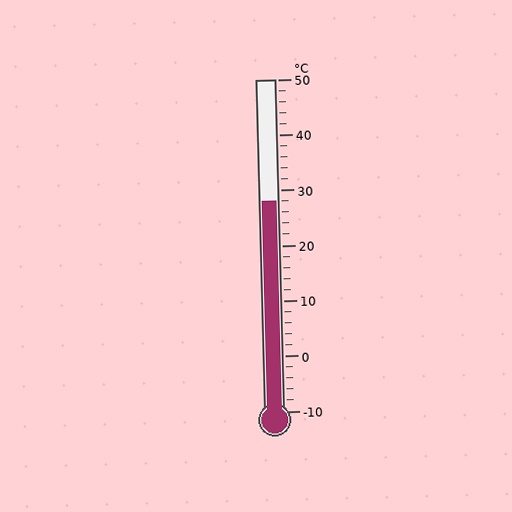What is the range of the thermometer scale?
The thermometer scale ranges from -10°C to 50°C.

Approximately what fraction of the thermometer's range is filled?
The thermometer is filled to approximately 65% of its range.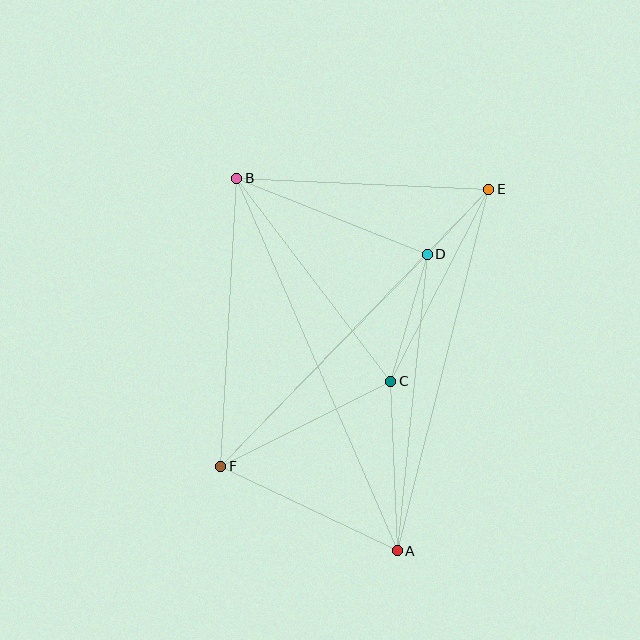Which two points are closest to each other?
Points D and E are closest to each other.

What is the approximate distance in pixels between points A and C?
The distance between A and C is approximately 169 pixels.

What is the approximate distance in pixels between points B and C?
The distance between B and C is approximately 255 pixels.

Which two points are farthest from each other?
Points A and B are farthest from each other.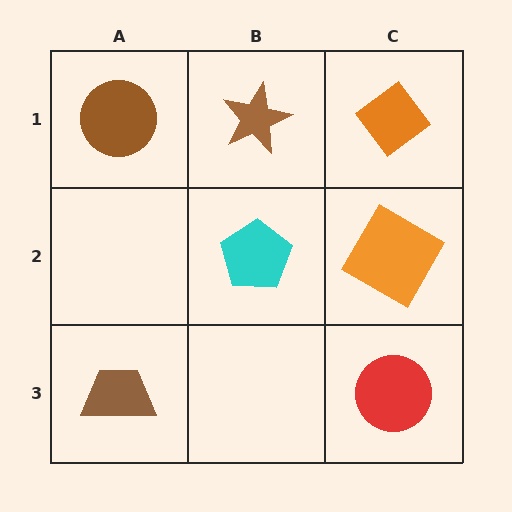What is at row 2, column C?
An orange square.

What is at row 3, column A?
A brown trapezoid.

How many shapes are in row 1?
3 shapes.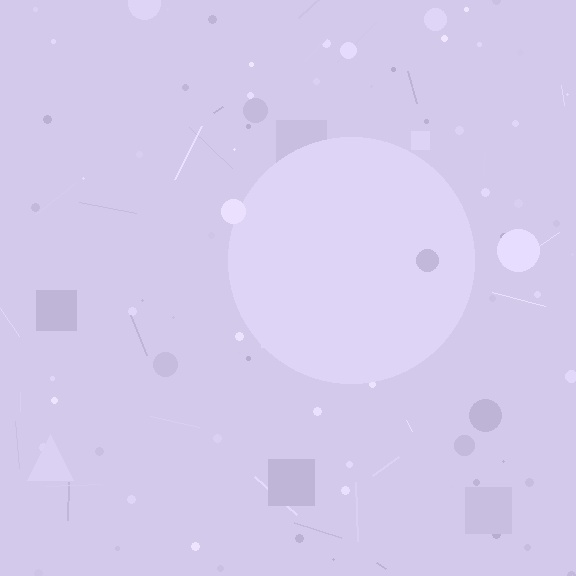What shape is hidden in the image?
A circle is hidden in the image.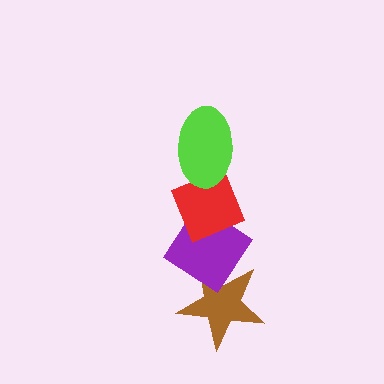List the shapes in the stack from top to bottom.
From top to bottom: the lime ellipse, the red diamond, the purple diamond, the brown star.